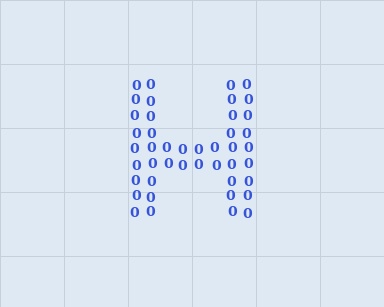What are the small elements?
The small elements are digit 0's.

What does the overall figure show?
The overall figure shows the letter H.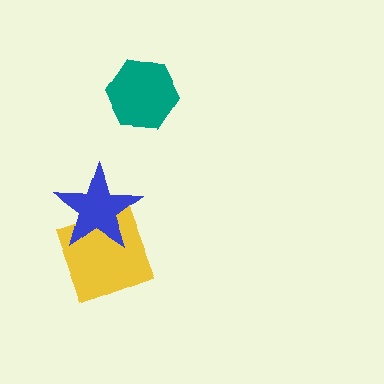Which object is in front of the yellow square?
The blue star is in front of the yellow square.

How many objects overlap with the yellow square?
1 object overlaps with the yellow square.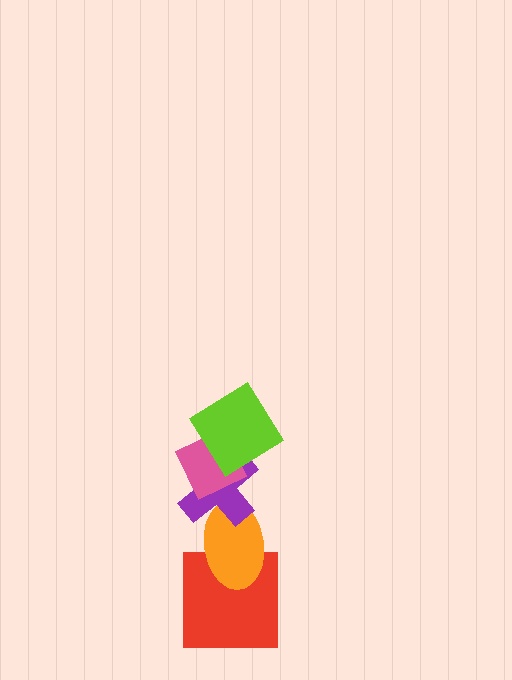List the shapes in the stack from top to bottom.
From top to bottom: the lime diamond, the pink diamond, the purple cross, the orange ellipse, the red square.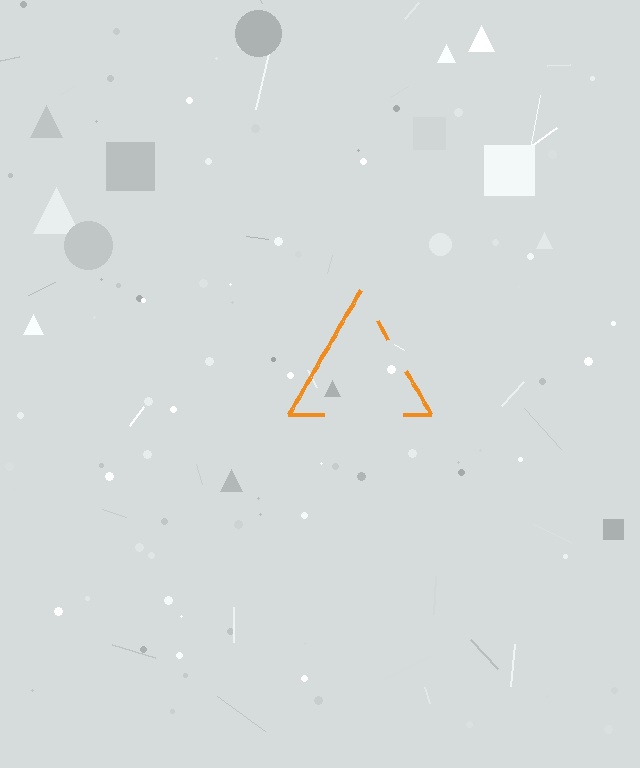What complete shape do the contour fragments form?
The contour fragments form a triangle.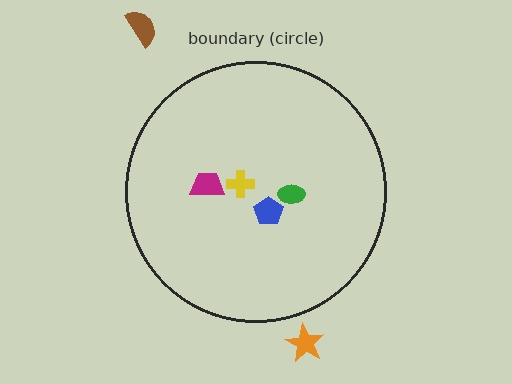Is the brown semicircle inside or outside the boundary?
Outside.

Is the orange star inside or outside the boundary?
Outside.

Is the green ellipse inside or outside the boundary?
Inside.